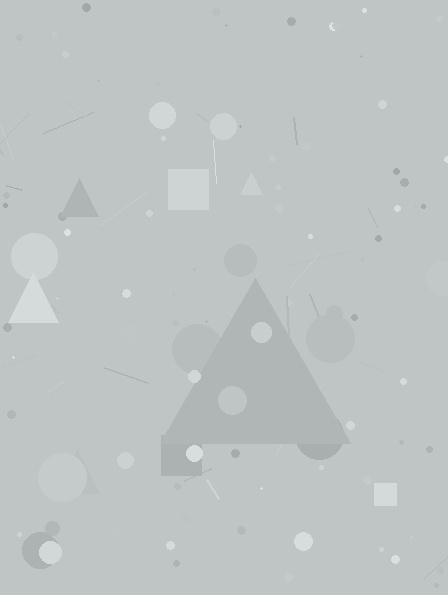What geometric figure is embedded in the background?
A triangle is embedded in the background.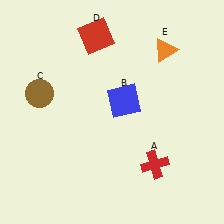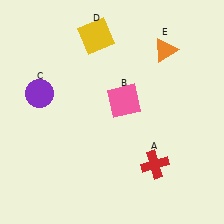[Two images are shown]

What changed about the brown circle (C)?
In Image 1, C is brown. In Image 2, it changed to purple.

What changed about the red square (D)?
In Image 1, D is red. In Image 2, it changed to yellow.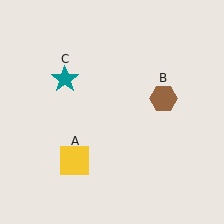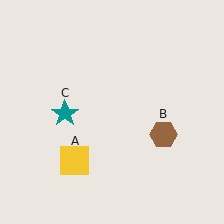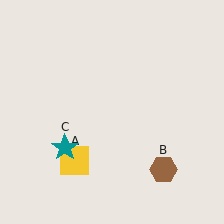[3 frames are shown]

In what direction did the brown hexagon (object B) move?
The brown hexagon (object B) moved down.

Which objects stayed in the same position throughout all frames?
Yellow square (object A) remained stationary.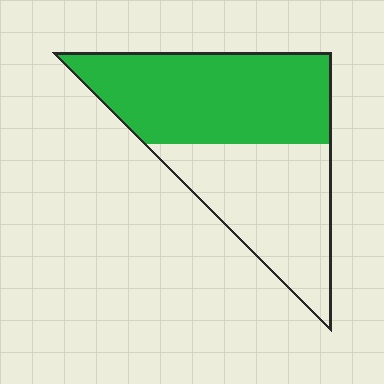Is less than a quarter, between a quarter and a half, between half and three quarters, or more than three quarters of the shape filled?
Between half and three quarters.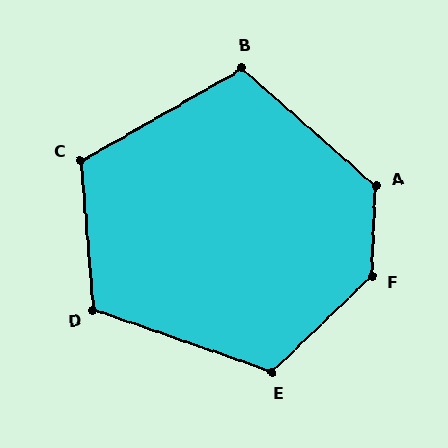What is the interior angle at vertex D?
Approximately 114 degrees (obtuse).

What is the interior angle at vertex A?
Approximately 129 degrees (obtuse).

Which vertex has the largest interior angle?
F, at approximately 137 degrees.